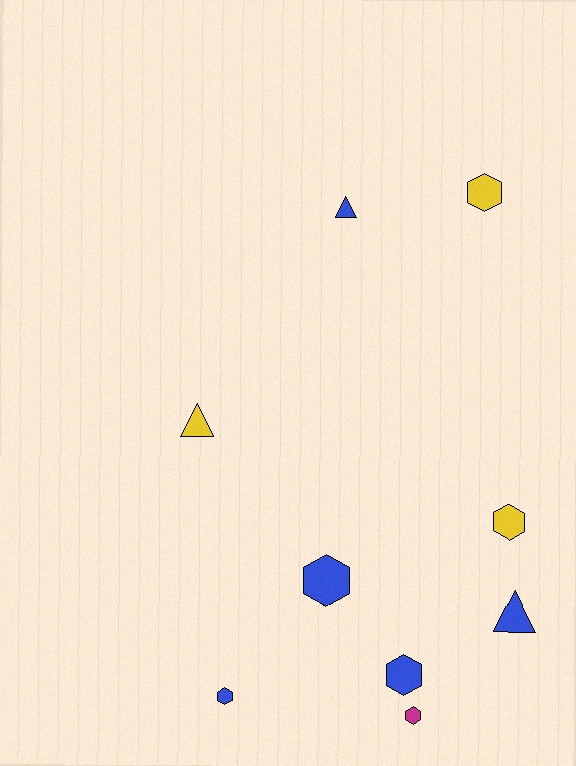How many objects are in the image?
There are 9 objects.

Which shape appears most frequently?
Hexagon, with 6 objects.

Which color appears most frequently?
Blue, with 5 objects.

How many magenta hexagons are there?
There is 1 magenta hexagon.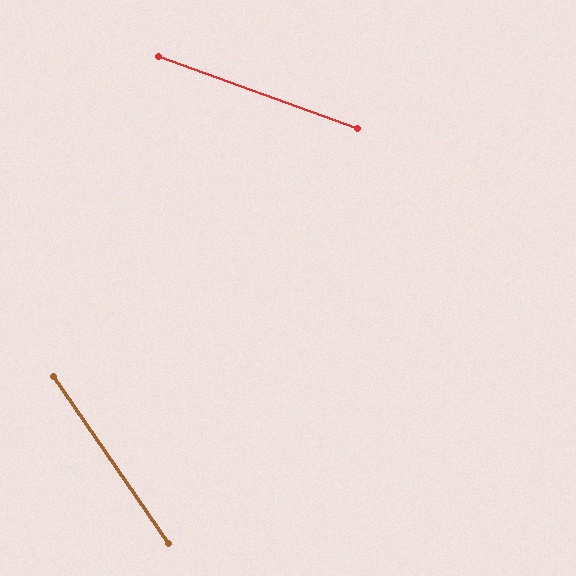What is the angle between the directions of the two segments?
Approximately 36 degrees.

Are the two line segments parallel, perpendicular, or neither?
Neither parallel nor perpendicular — they differ by about 36°.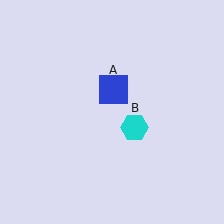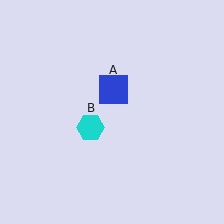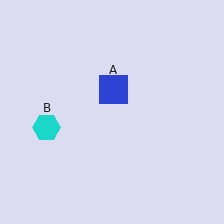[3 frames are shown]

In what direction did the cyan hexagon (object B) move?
The cyan hexagon (object B) moved left.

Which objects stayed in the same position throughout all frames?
Blue square (object A) remained stationary.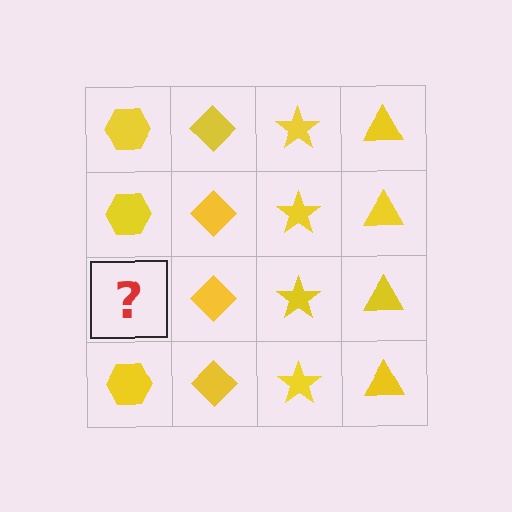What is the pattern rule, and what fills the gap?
The rule is that each column has a consistent shape. The gap should be filled with a yellow hexagon.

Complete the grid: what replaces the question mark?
The question mark should be replaced with a yellow hexagon.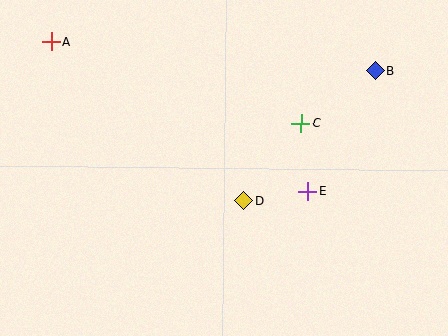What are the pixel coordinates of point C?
Point C is at (301, 123).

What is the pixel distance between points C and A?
The distance between C and A is 263 pixels.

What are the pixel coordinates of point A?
Point A is at (51, 42).